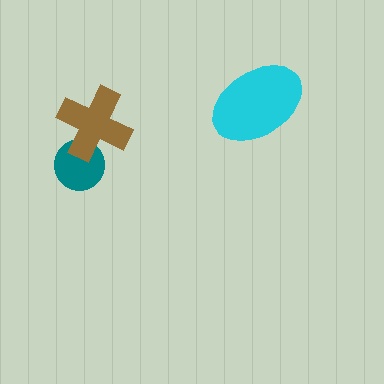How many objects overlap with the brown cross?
1 object overlaps with the brown cross.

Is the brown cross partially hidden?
No, no other shape covers it.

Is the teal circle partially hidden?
Yes, it is partially covered by another shape.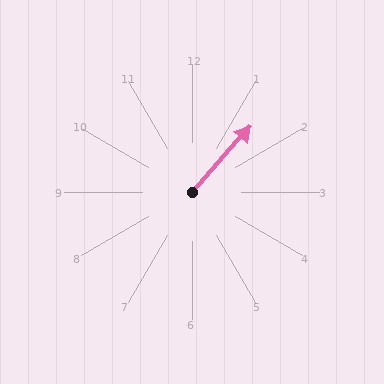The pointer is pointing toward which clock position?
Roughly 1 o'clock.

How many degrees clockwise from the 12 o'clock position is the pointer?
Approximately 41 degrees.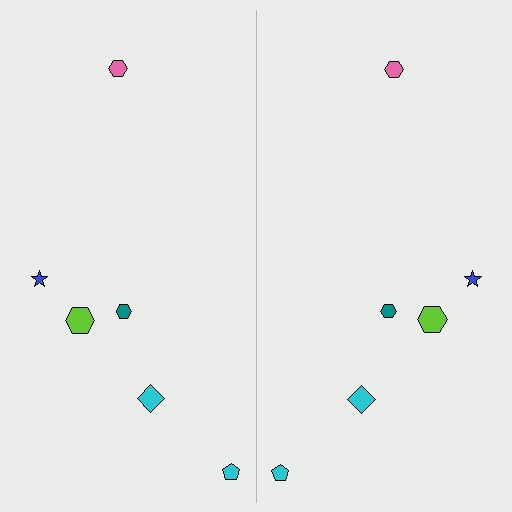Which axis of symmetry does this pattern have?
The pattern has a vertical axis of symmetry running through the center of the image.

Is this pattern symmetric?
Yes, this pattern has bilateral (reflection) symmetry.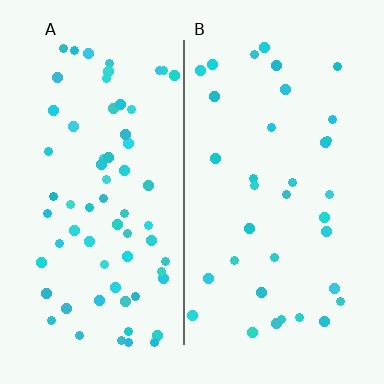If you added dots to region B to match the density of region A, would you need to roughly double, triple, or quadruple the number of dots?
Approximately double.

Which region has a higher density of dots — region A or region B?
A (the left).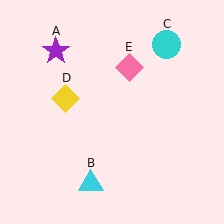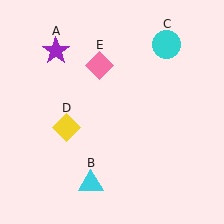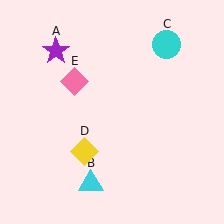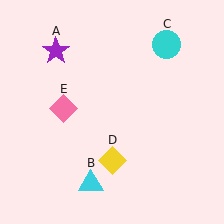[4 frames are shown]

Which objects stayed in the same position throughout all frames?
Purple star (object A) and cyan triangle (object B) and cyan circle (object C) remained stationary.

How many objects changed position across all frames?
2 objects changed position: yellow diamond (object D), pink diamond (object E).